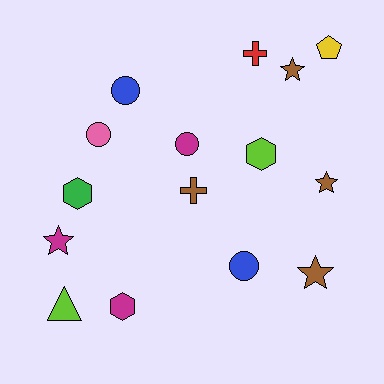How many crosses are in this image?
There are 2 crosses.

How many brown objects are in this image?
There are 4 brown objects.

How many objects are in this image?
There are 15 objects.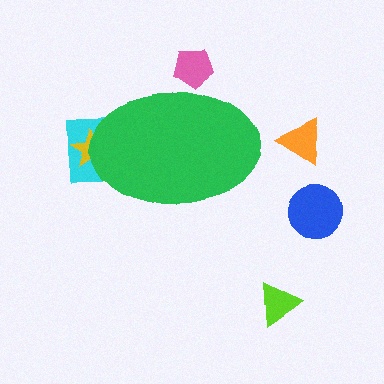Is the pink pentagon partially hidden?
Yes, the pink pentagon is partially hidden behind the green ellipse.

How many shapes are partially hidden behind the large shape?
3 shapes are partially hidden.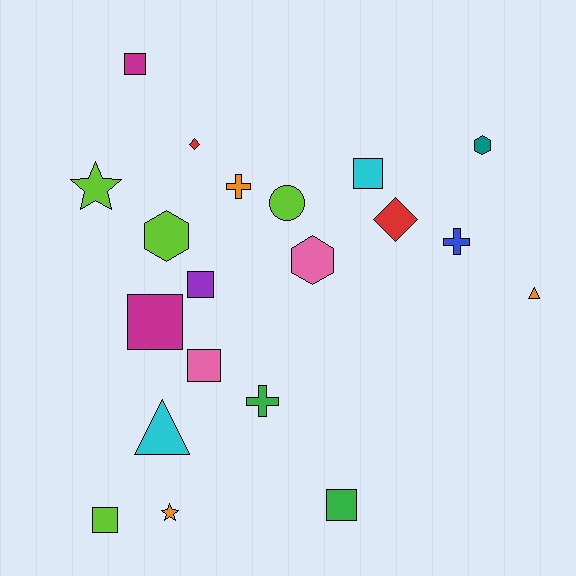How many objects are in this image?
There are 20 objects.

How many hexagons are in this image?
There are 3 hexagons.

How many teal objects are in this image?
There is 1 teal object.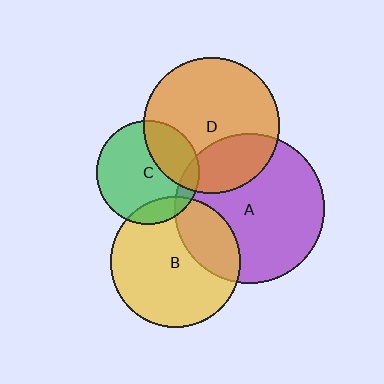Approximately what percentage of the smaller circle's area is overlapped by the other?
Approximately 30%.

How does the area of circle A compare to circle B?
Approximately 1.3 times.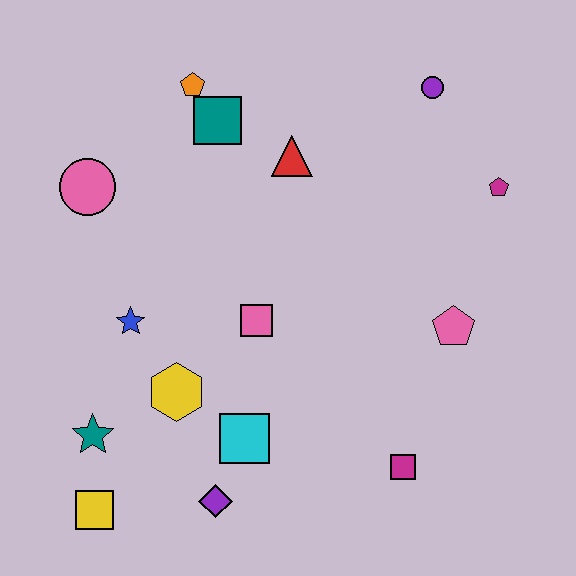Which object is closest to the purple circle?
The magenta pentagon is closest to the purple circle.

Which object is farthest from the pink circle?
The magenta square is farthest from the pink circle.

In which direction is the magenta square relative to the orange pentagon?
The magenta square is below the orange pentagon.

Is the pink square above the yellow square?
Yes